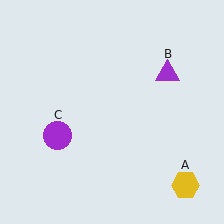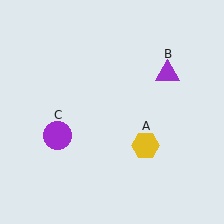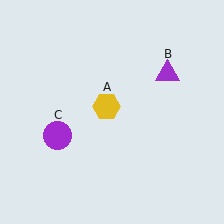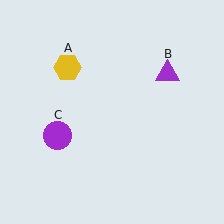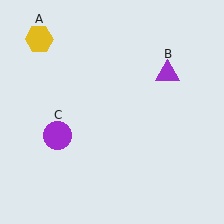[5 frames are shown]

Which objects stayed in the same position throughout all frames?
Purple triangle (object B) and purple circle (object C) remained stationary.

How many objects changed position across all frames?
1 object changed position: yellow hexagon (object A).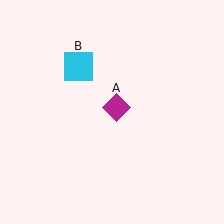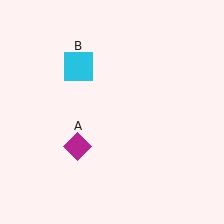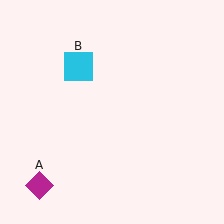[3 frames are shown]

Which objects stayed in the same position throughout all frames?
Cyan square (object B) remained stationary.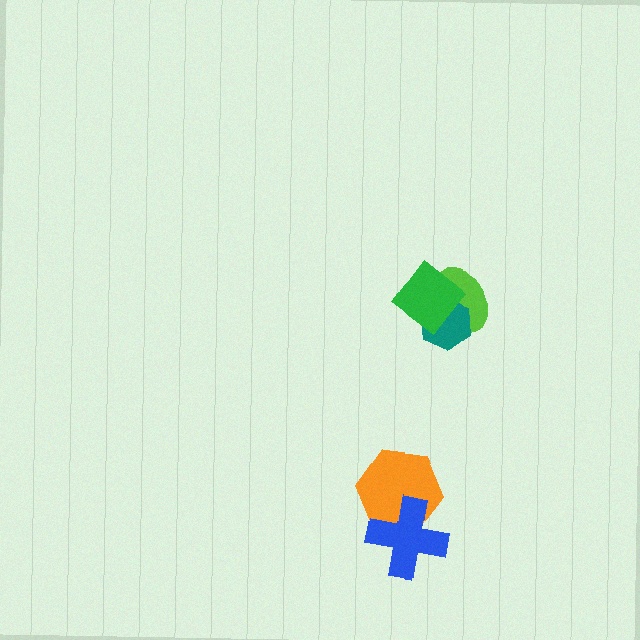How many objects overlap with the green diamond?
2 objects overlap with the green diamond.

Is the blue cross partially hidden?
No, no other shape covers it.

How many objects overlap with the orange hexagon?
1 object overlaps with the orange hexagon.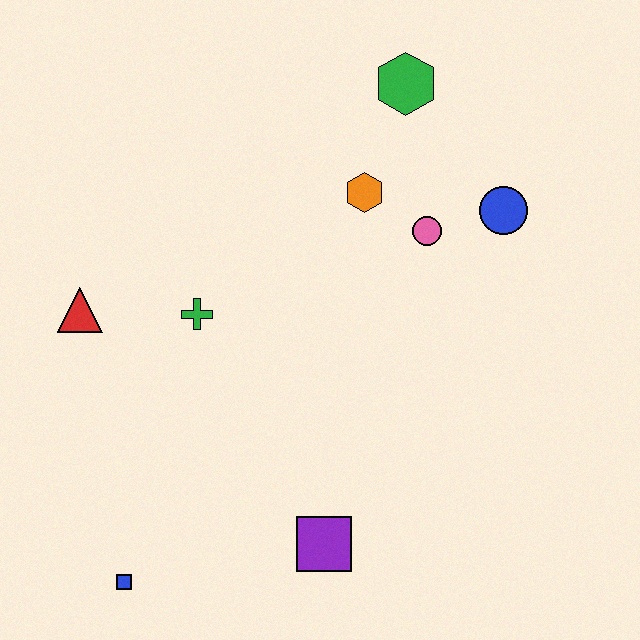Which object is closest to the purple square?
The blue square is closest to the purple square.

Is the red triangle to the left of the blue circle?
Yes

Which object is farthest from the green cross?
The blue circle is farthest from the green cross.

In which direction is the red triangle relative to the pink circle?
The red triangle is to the left of the pink circle.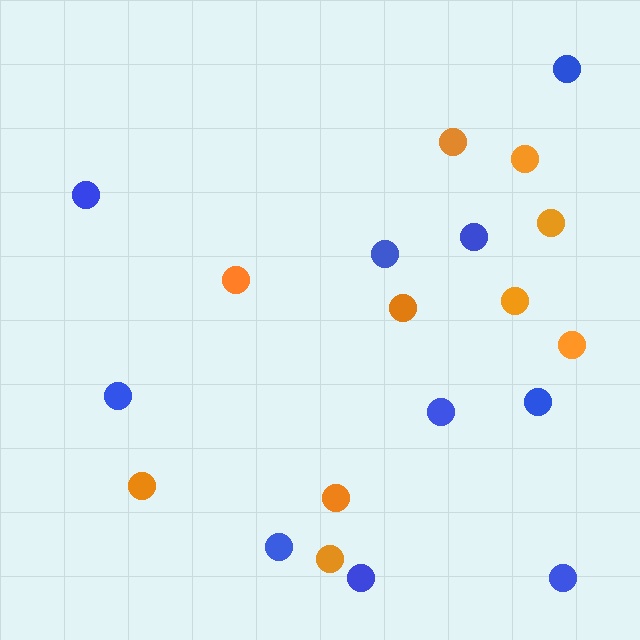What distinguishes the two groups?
There are 2 groups: one group of orange circles (10) and one group of blue circles (10).